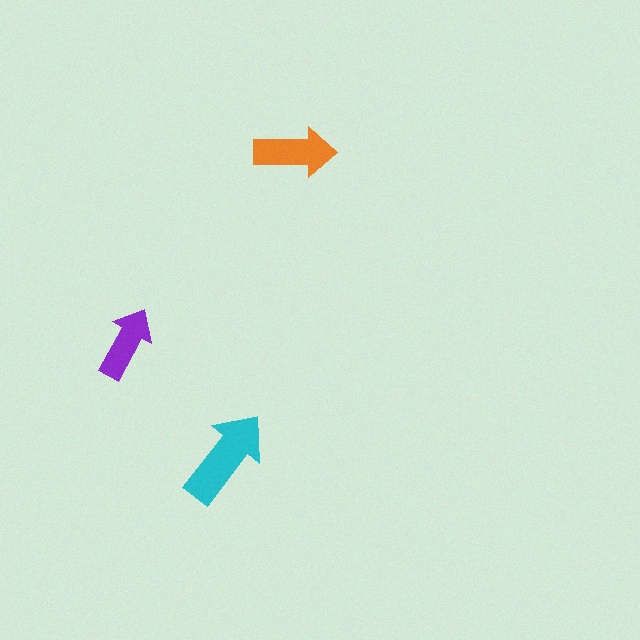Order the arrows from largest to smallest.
the cyan one, the orange one, the purple one.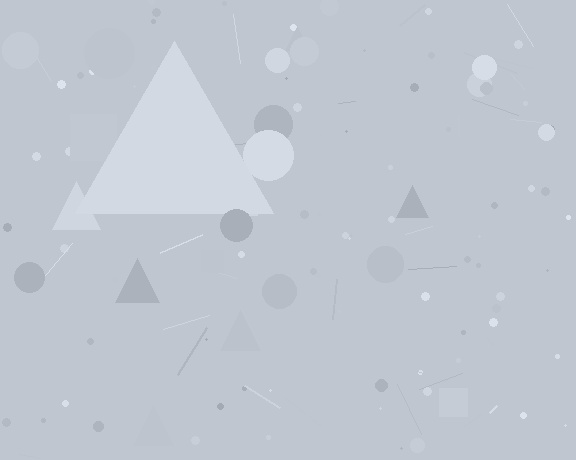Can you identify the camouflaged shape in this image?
The camouflaged shape is a triangle.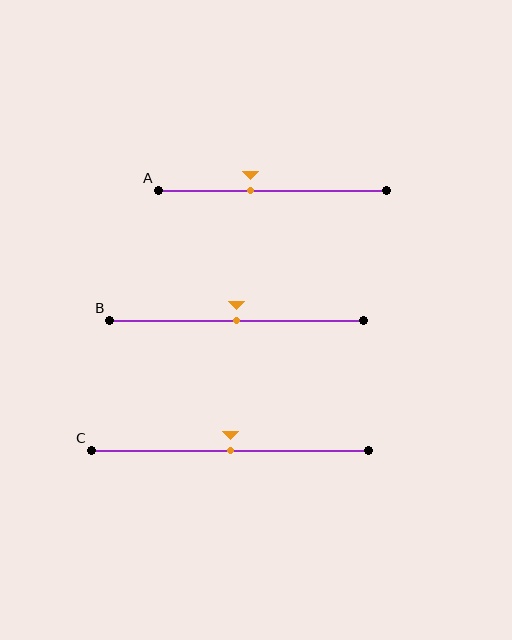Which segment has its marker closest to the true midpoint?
Segment B has its marker closest to the true midpoint.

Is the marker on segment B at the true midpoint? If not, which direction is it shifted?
Yes, the marker on segment B is at the true midpoint.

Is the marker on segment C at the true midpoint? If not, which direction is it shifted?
Yes, the marker on segment C is at the true midpoint.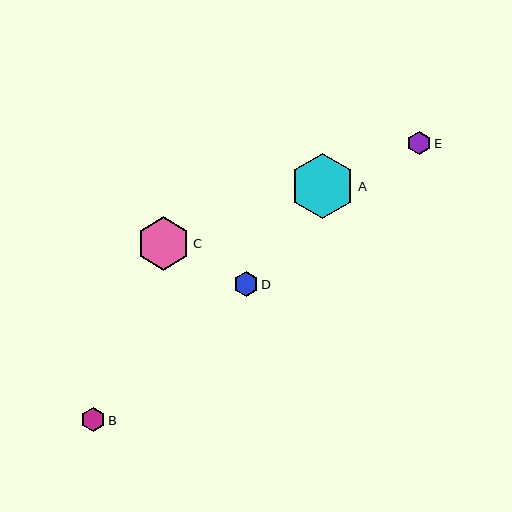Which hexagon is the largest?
Hexagon A is the largest with a size of approximately 64 pixels.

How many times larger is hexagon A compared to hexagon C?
Hexagon A is approximately 1.2 times the size of hexagon C.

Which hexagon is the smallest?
Hexagon E is the smallest with a size of approximately 24 pixels.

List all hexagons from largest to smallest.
From largest to smallest: A, C, D, B, E.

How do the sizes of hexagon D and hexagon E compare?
Hexagon D and hexagon E are approximately the same size.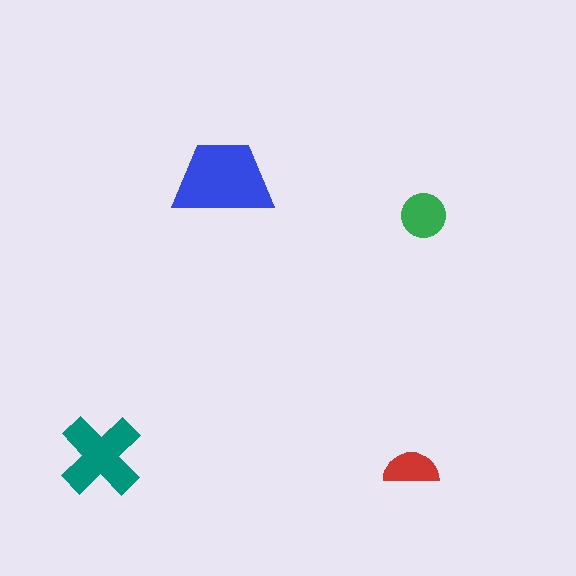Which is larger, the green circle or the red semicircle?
The green circle.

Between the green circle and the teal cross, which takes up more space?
The teal cross.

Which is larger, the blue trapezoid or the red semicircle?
The blue trapezoid.